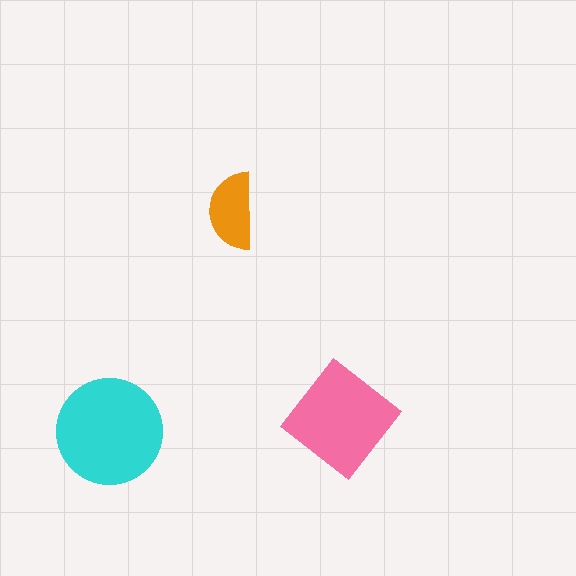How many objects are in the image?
There are 3 objects in the image.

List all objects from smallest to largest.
The orange semicircle, the pink diamond, the cyan circle.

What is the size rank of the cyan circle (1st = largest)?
1st.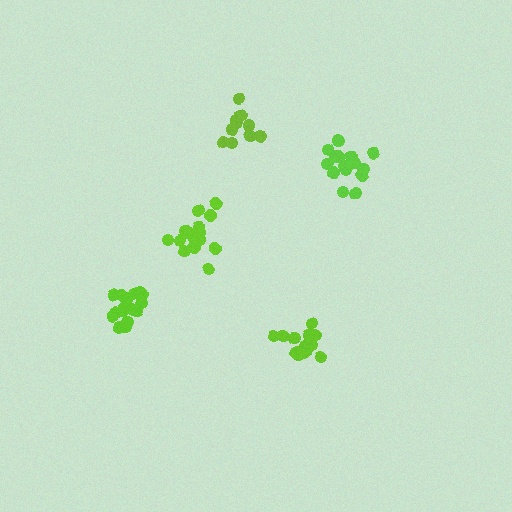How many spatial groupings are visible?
There are 5 spatial groupings.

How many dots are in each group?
Group 1: 16 dots, Group 2: 11 dots, Group 3: 14 dots, Group 4: 16 dots, Group 5: 16 dots (73 total).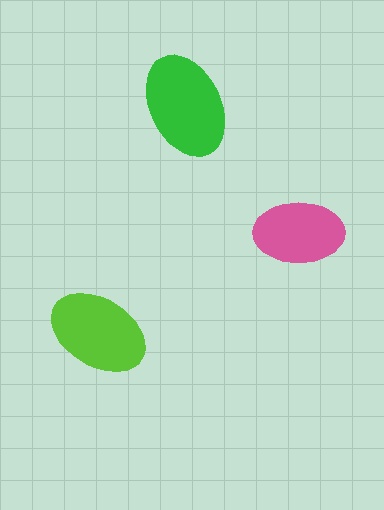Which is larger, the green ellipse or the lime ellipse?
The green one.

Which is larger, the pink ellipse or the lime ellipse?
The lime one.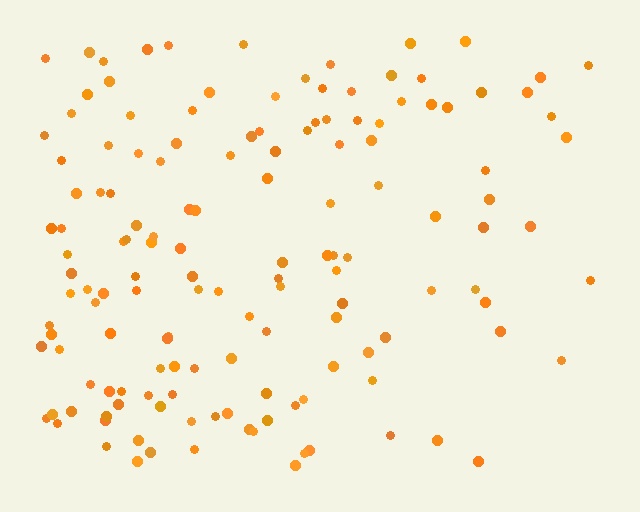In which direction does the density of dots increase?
From right to left, with the left side densest.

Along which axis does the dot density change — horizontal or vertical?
Horizontal.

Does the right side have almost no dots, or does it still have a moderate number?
Still a moderate number, just noticeably fewer than the left.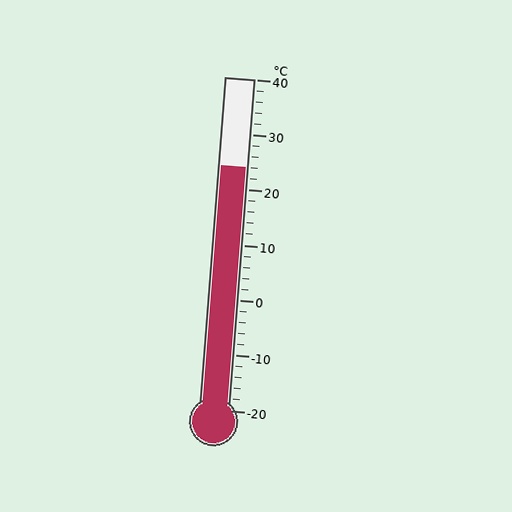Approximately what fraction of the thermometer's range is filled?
The thermometer is filled to approximately 75% of its range.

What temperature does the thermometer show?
The thermometer shows approximately 24°C.